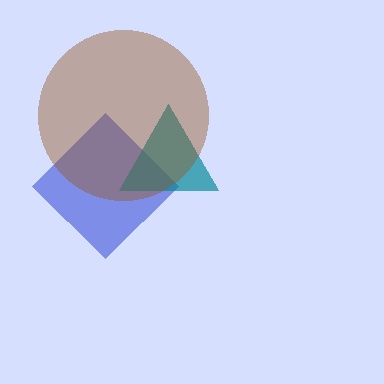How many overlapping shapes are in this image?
There are 3 overlapping shapes in the image.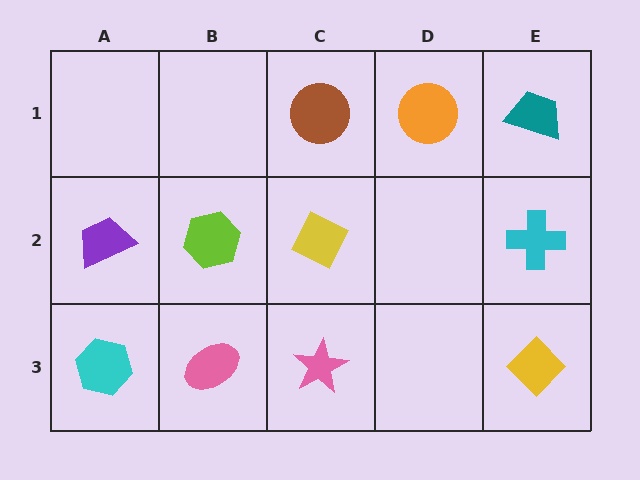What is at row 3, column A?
A cyan hexagon.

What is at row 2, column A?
A purple trapezoid.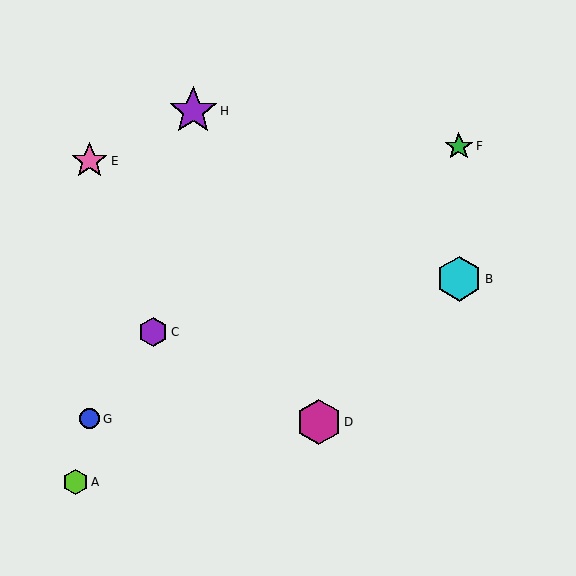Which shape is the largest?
The purple star (labeled H) is the largest.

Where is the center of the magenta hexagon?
The center of the magenta hexagon is at (319, 422).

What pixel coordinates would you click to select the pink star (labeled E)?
Click at (89, 161) to select the pink star E.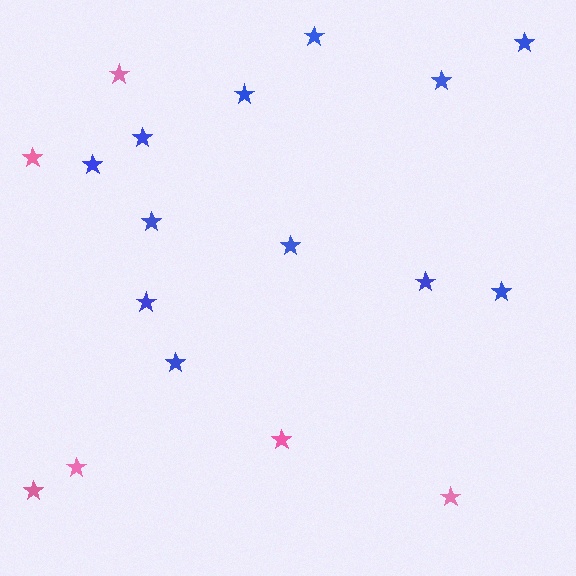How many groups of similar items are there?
There are 2 groups: one group of pink stars (6) and one group of blue stars (12).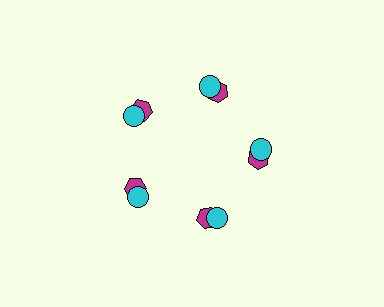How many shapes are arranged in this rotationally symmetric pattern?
There are 10 shapes, arranged in 5 groups of 2.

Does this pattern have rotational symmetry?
Yes, this pattern has 5-fold rotational symmetry. It looks the same after rotating 72 degrees around the center.